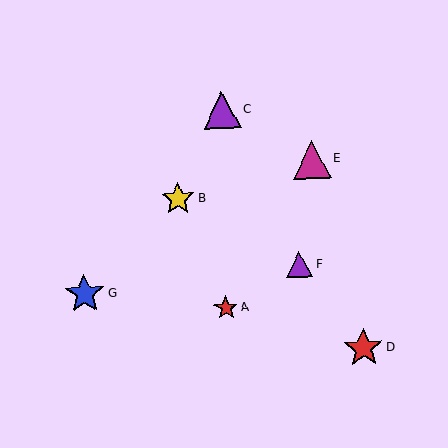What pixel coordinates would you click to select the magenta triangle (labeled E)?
Click at (312, 160) to select the magenta triangle E.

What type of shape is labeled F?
Shape F is a purple triangle.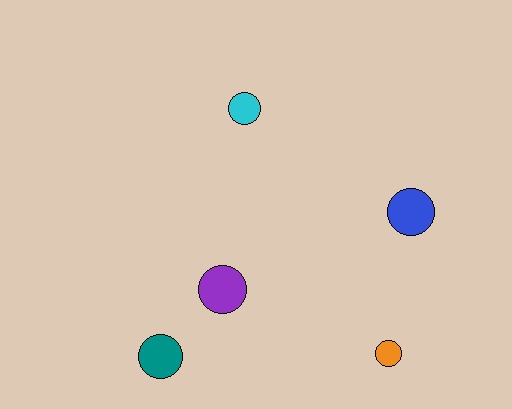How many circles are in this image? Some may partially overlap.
There are 5 circles.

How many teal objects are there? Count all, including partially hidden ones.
There is 1 teal object.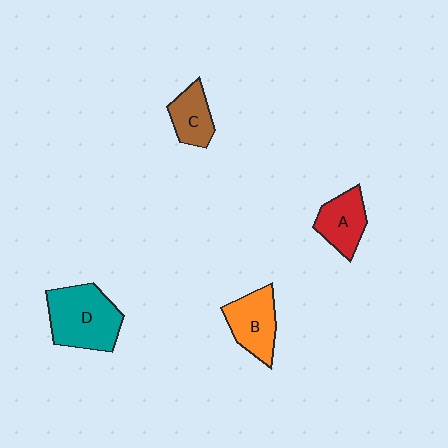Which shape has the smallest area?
Shape C (brown).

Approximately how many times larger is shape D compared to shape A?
Approximately 1.6 times.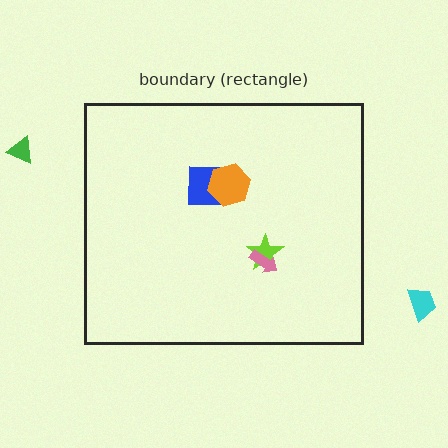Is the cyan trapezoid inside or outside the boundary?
Outside.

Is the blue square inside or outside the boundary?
Inside.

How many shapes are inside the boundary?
4 inside, 2 outside.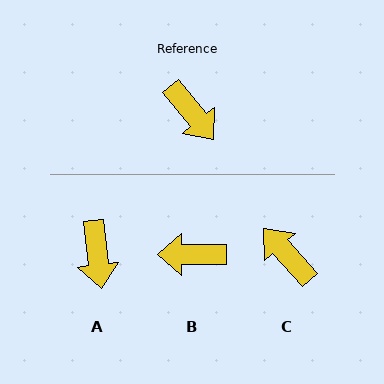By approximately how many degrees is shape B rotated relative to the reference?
Approximately 130 degrees clockwise.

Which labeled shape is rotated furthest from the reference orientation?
C, about 178 degrees away.